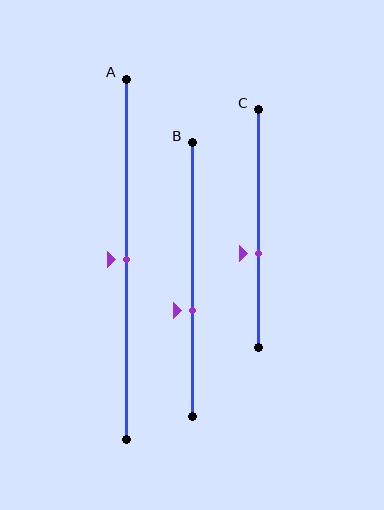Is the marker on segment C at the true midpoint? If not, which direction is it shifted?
No, the marker on segment C is shifted downward by about 11% of the segment length.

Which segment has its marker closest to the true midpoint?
Segment A has its marker closest to the true midpoint.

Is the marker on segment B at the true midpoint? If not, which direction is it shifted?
No, the marker on segment B is shifted downward by about 11% of the segment length.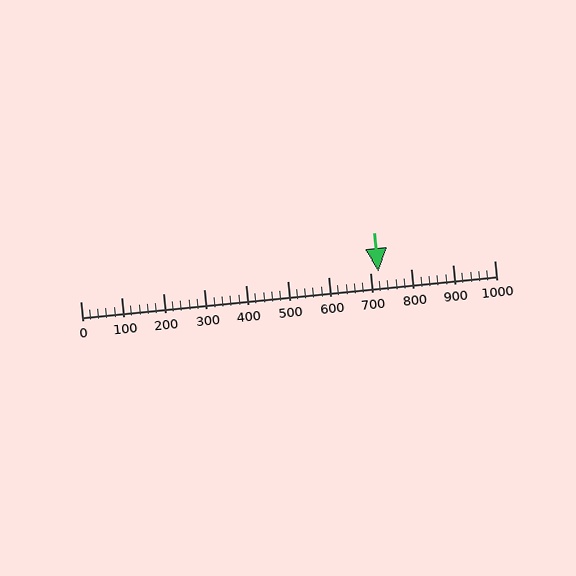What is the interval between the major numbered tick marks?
The major tick marks are spaced 100 units apart.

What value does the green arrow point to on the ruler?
The green arrow points to approximately 720.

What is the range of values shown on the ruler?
The ruler shows values from 0 to 1000.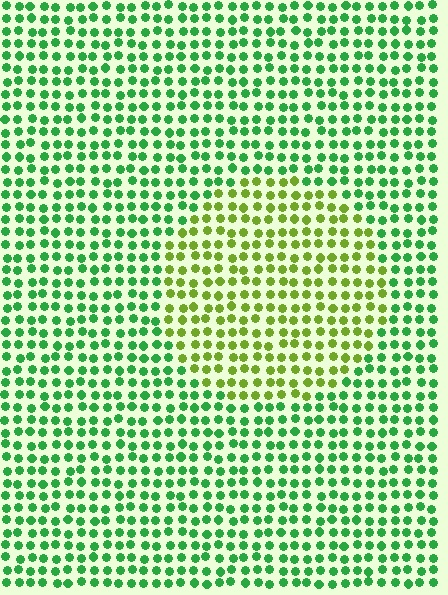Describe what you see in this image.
The image is filled with small green elements in a uniform arrangement. A circle-shaped region is visible where the elements are tinted to a slightly different hue, forming a subtle color boundary.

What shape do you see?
I see a circle.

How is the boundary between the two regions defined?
The boundary is defined purely by a slight shift in hue (about 45 degrees). Spacing, size, and orientation are identical on both sides.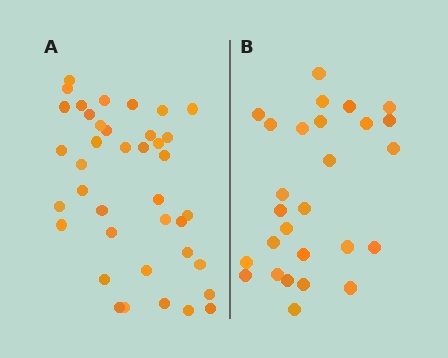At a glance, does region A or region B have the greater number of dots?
Region A (the left region) has more dots.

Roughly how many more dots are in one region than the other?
Region A has roughly 12 or so more dots than region B.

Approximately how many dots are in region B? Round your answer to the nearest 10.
About 30 dots. (The exact count is 27, which rounds to 30.)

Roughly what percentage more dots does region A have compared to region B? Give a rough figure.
About 45% more.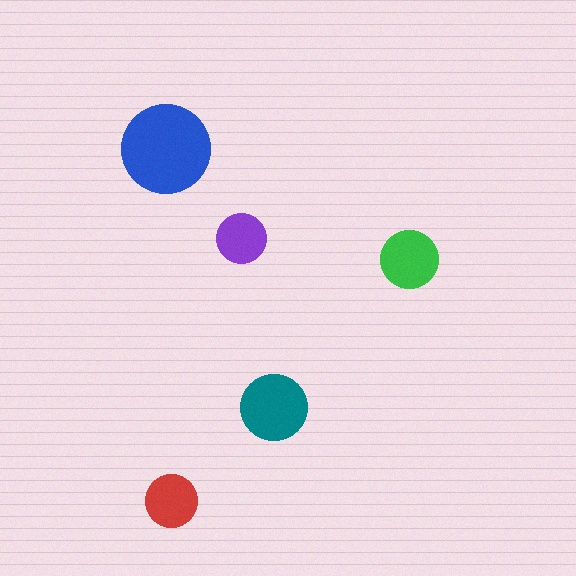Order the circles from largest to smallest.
the blue one, the teal one, the green one, the red one, the purple one.